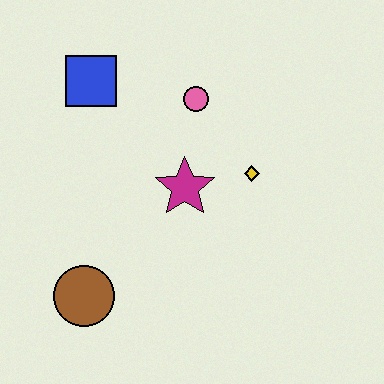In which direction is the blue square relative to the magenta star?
The blue square is above the magenta star.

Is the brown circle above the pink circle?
No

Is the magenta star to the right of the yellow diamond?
No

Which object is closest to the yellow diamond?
The magenta star is closest to the yellow diamond.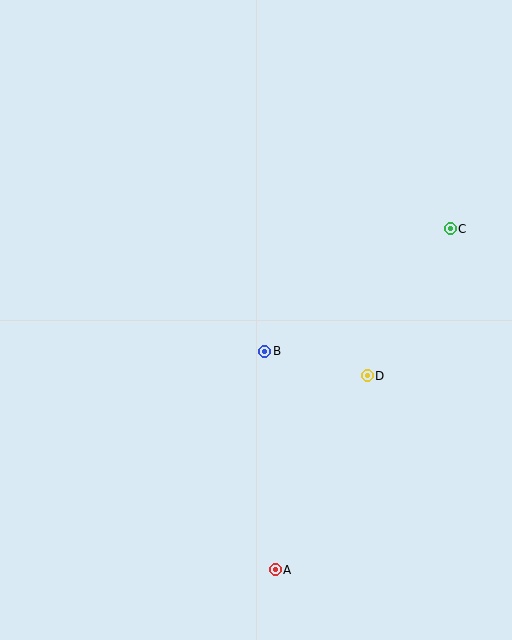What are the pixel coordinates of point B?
Point B is at (265, 351).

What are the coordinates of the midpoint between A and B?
The midpoint between A and B is at (270, 461).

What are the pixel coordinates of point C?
Point C is at (450, 229).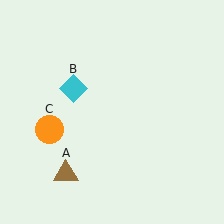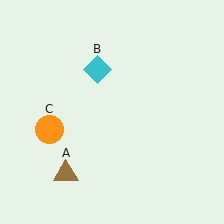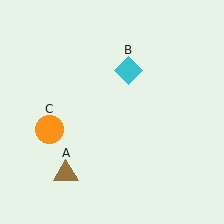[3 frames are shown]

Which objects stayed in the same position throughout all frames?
Brown triangle (object A) and orange circle (object C) remained stationary.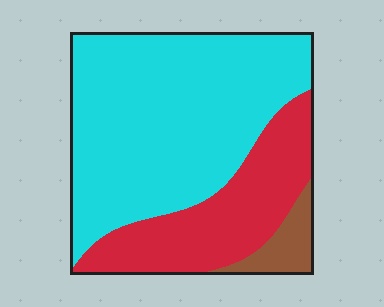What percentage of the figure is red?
Red covers 29% of the figure.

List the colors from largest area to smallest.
From largest to smallest: cyan, red, brown.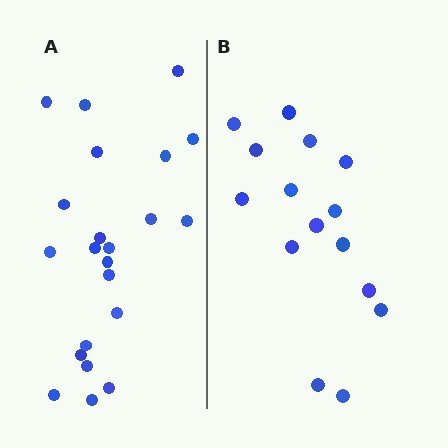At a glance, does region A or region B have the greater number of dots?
Region A (the left region) has more dots.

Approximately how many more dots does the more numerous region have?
Region A has roughly 8 or so more dots than region B.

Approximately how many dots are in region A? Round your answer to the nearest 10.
About 20 dots. (The exact count is 22, which rounds to 20.)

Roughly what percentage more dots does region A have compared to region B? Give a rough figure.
About 45% more.